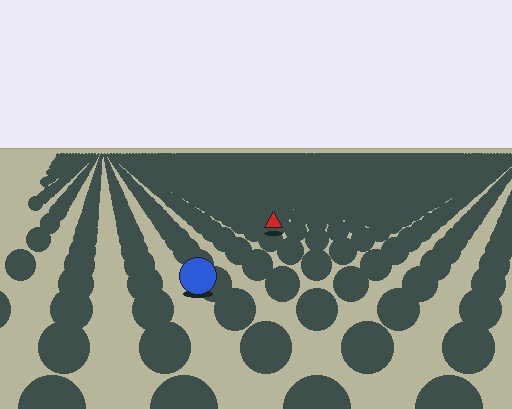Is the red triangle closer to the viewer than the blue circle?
No. The blue circle is closer — you can tell from the texture gradient: the ground texture is coarser near it.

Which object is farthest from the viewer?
The red triangle is farthest from the viewer. It appears smaller and the ground texture around it is denser.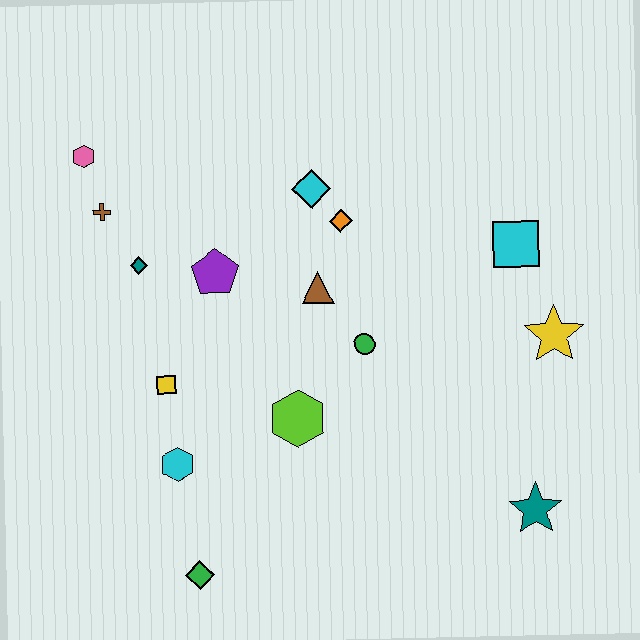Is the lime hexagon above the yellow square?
No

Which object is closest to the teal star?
The yellow star is closest to the teal star.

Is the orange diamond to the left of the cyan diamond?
No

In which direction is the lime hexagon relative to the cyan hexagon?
The lime hexagon is to the right of the cyan hexagon.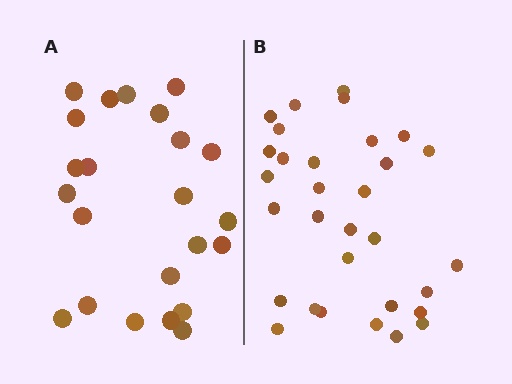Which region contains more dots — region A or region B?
Region B (the right region) has more dots.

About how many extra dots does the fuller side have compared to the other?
Region B has roughly 8 or so more dots than region A.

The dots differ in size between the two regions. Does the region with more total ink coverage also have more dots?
No. Region A has more total ink coverage because its dots are larger, but region B actually contains more individual dots. Total area can be misleading — the number of items is what matters here.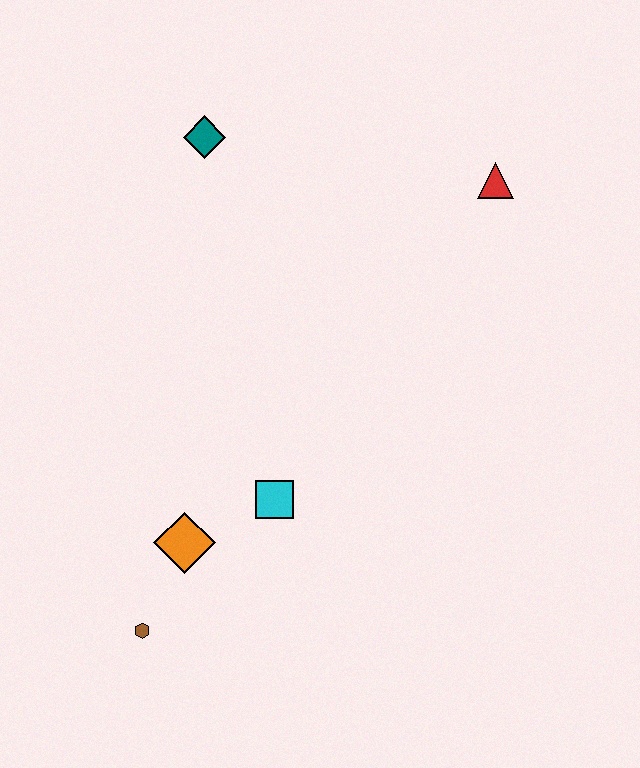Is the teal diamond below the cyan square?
No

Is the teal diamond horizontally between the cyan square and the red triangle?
No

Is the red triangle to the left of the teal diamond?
No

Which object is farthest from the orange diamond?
The red triangle is farthest from the orange diamond.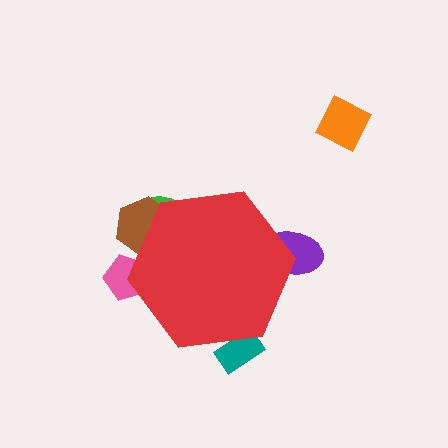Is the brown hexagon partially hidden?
Yes, the brown hexagon is partially hidden behind the red hexagon.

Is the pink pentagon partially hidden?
Yes, the pink pentagon is partially hidden behind the red hexagon.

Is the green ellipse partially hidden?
Yes, the green ellipse is partially hidden behind the red hexagon.